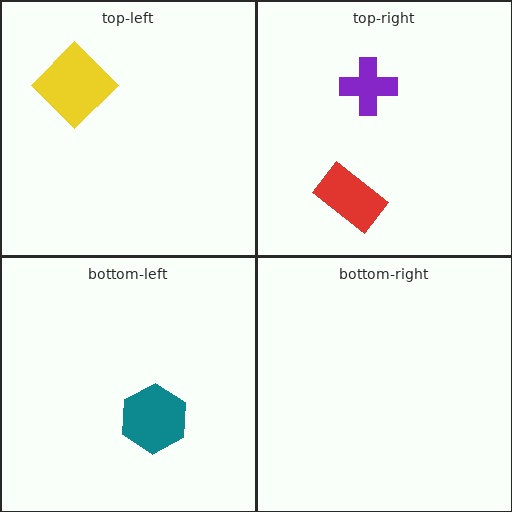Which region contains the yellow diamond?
The top-left region.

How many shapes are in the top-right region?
2.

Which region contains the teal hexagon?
The bottom-left region.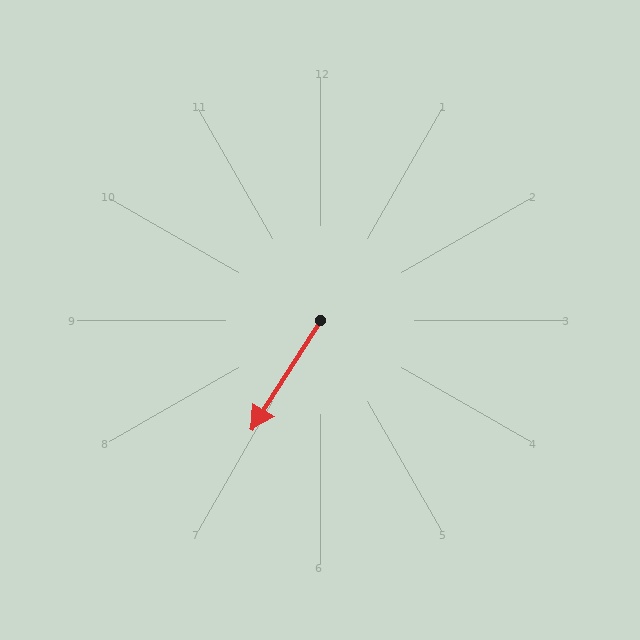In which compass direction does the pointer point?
Southwest.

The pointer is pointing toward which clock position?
Roughly 7 o'clock.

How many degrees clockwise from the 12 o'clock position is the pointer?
Approximately 212 degrees.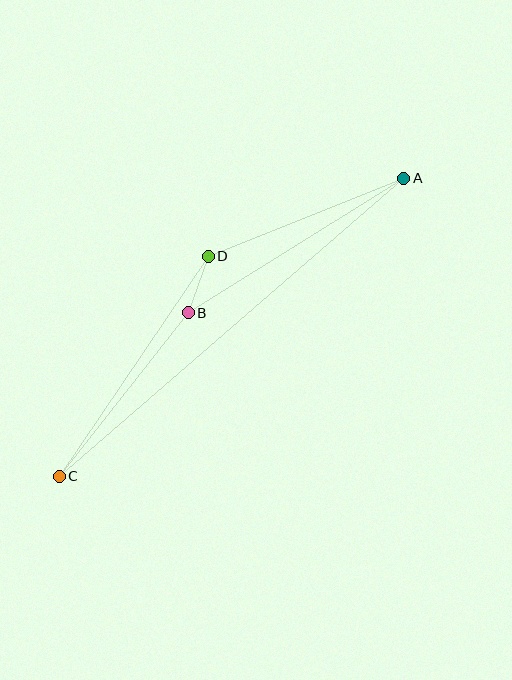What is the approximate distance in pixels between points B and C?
The distance between B and C is approximately 208 pixels.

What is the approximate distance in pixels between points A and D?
The distance between A and D is approximately 210 pixels.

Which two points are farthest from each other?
Points A and C are farthest from each other.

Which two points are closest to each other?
Points B and D are closest to each other.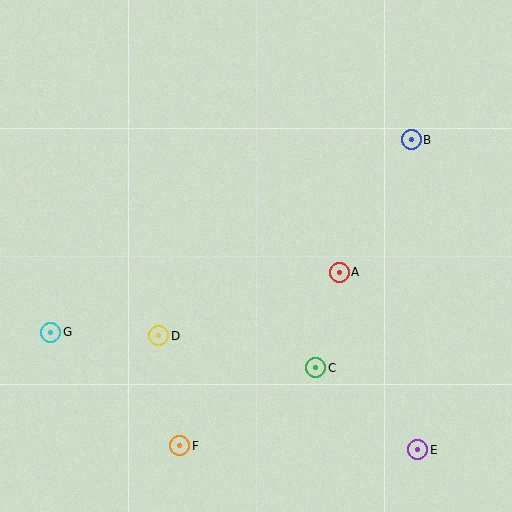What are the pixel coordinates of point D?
Point D is at (159, 336).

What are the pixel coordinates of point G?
Point G is at (51, 332).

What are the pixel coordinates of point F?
Point F is at (179, 446).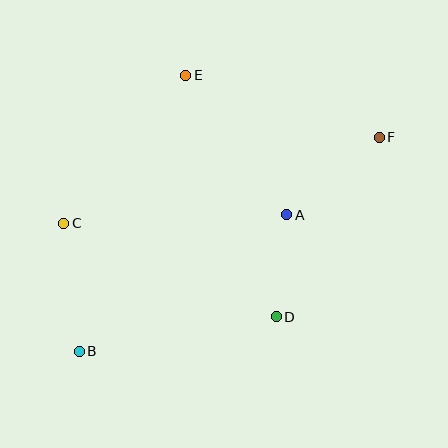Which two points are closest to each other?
Points A and D are closest to each other.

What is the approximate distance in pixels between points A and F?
The distance between A and F is approximately 121 pixels.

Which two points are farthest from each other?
Points B and F are farthest from each other.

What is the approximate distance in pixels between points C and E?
The distance between C and E is approximately 191 pixels.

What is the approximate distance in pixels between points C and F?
The distance between C and F is approximately 327 pixels.